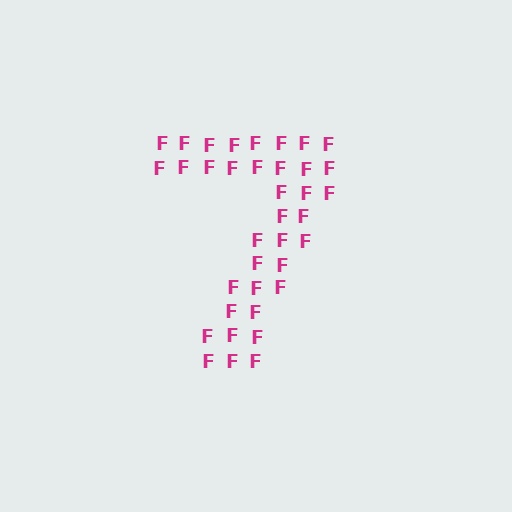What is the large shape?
The large shape is the digit 7.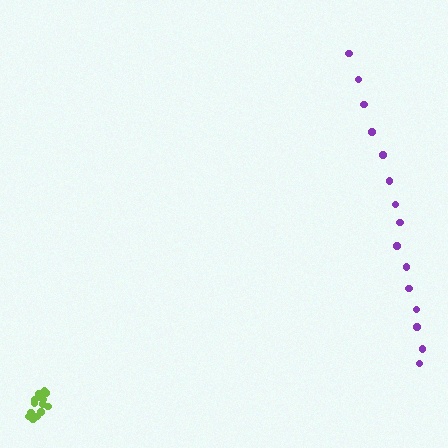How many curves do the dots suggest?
There are 2 distinct paths.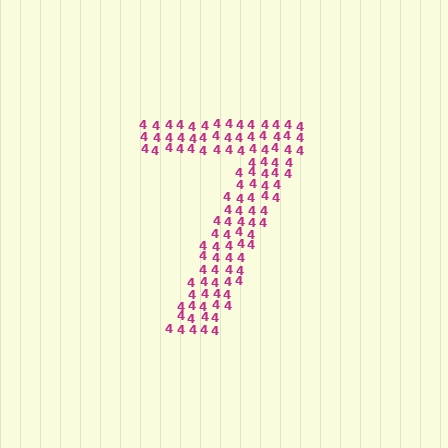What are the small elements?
The small elements are digit 4's.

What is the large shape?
The large shape is the digit 7.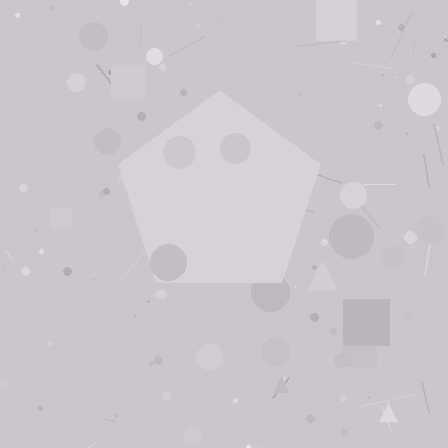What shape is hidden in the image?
A pentagon is hidden in the image.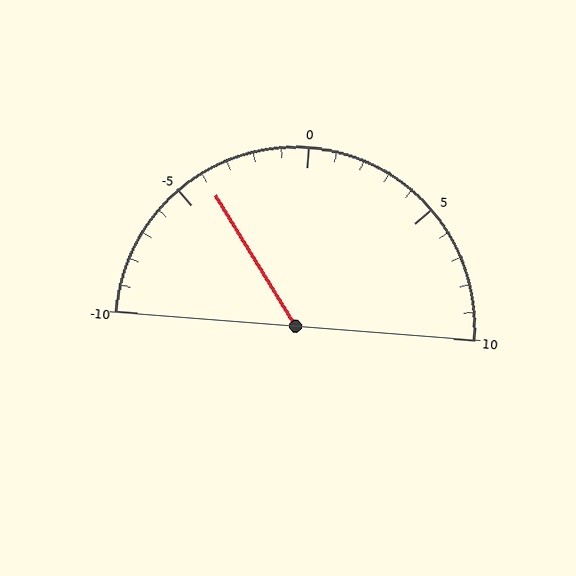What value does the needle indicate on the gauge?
The needle indicates approximately -4.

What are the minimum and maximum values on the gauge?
The gauge ranges from -10 to 10.